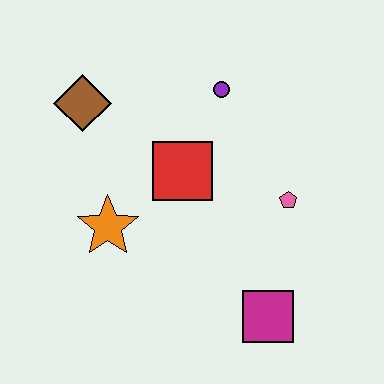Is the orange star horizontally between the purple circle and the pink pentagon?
No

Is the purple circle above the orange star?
Yes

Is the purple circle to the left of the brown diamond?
No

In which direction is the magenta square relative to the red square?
The magenta square is below the red square.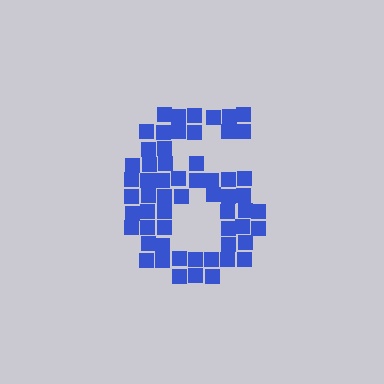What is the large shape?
The large shape is the digit 6.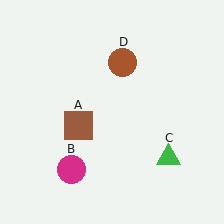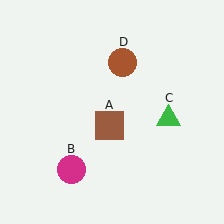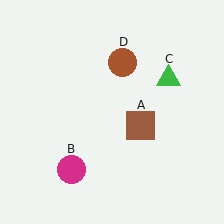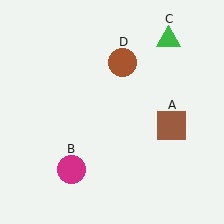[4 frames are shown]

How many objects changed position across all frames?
2 objects changed position: brown square (object A), green triangle (object C).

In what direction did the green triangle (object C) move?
The green triangle (object C) moved up.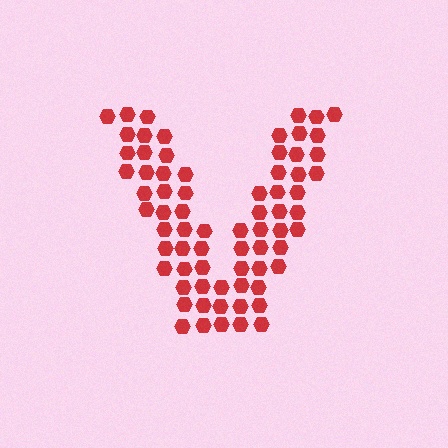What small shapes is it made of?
It is made of small hexagons.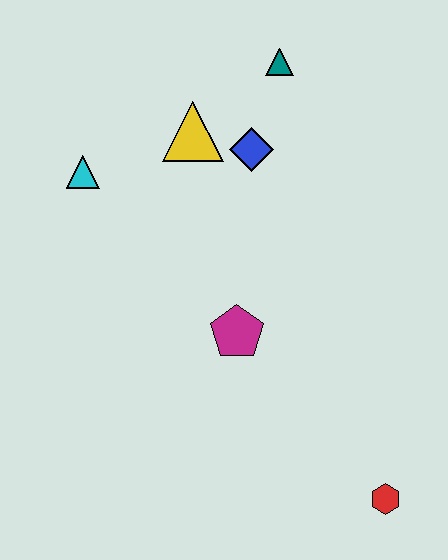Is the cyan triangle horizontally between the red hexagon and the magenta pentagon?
No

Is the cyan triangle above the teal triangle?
No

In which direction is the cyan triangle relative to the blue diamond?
The cyan triangle is to the left of the blue diamond.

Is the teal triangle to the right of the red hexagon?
No